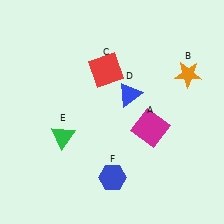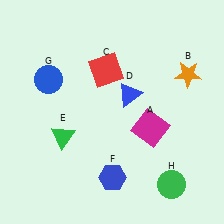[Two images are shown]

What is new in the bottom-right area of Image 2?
A green circle (H) was added in the bottom-right area of Image 2.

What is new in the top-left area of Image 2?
A blue circle (G) was added in the top-left area of Image 2.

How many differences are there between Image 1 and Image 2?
There are 2 differences between the two images.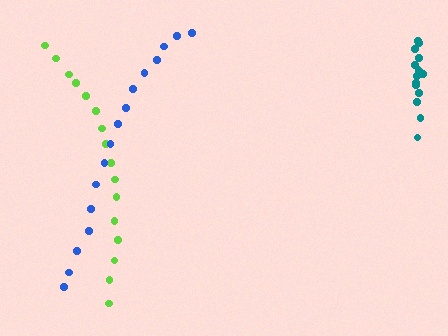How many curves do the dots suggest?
There are 3 distinct paths.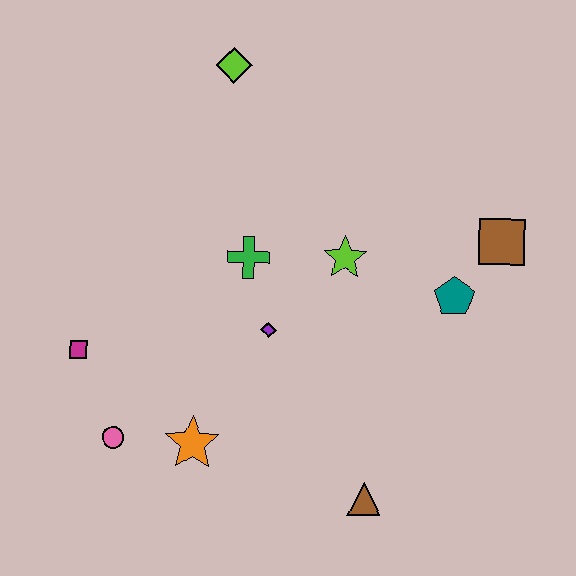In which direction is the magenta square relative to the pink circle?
The magenta square is above the pink circle.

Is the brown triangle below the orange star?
Yes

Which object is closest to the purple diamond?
The green cross is closest to the purple diamond.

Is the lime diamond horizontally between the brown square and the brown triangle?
No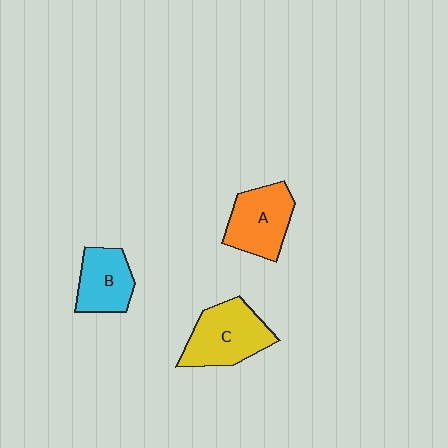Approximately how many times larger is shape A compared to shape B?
Approximately 1.2 times.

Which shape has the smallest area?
Shape B (cyan).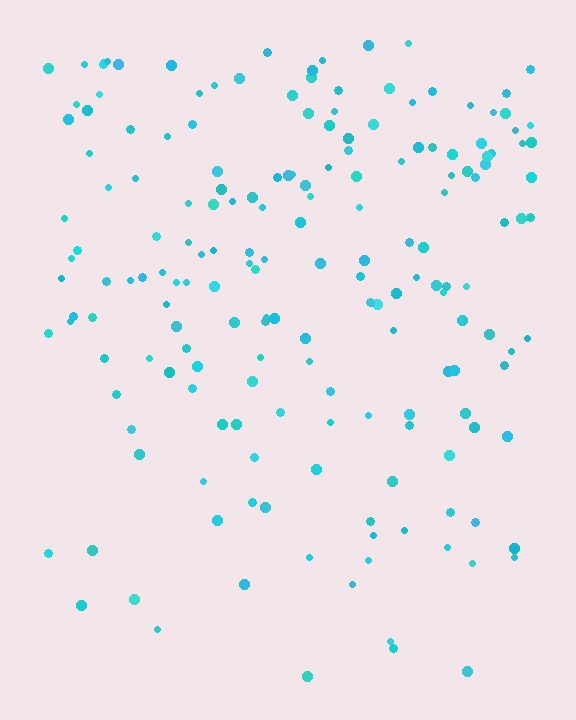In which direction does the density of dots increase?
From bottom to top, with the top side densest.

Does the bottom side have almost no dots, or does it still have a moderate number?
Still a moderate number, just noticeably fewer than the top.